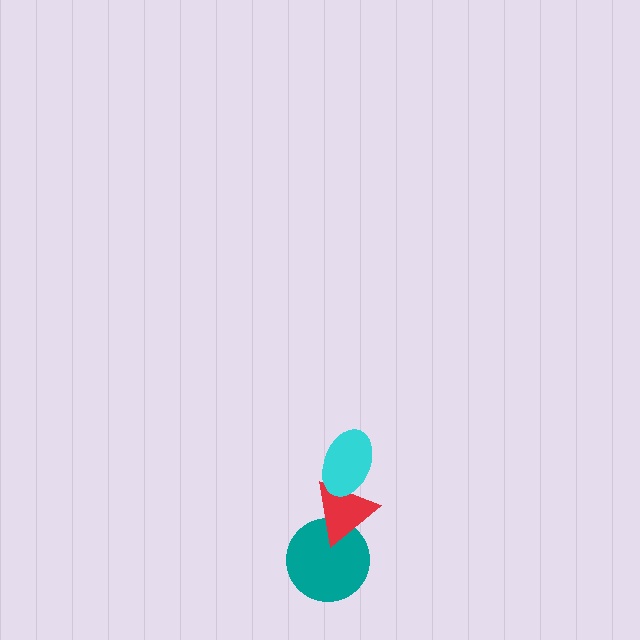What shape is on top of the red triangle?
The cyan ellipse is on top of the red triangle.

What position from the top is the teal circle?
The teal circle is 3rd from the top.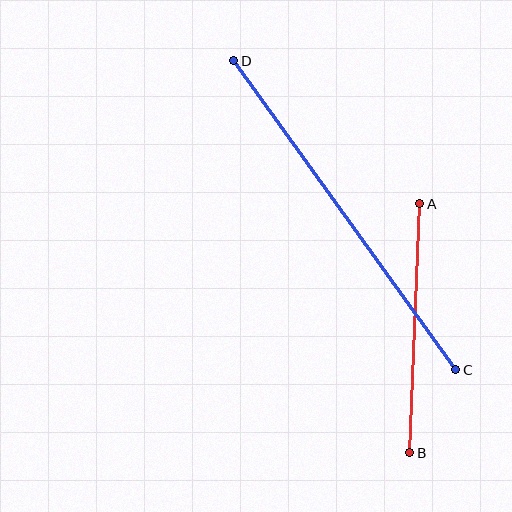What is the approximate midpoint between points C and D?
The midpoint is at approximately (345, 215) pixels.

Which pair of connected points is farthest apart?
Points C and D are farthest apart.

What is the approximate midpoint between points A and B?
The midpoint is at approximately (415, 328) pixels.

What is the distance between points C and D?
The distance is approximately 381 pixels.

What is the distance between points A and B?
The distance is approximately 249 pixels.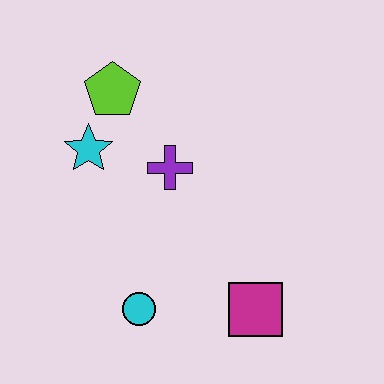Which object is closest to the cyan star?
The lime pentagon is closest to the cyan star.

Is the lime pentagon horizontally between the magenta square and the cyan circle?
No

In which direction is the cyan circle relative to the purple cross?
The cyan circle is below the purple cross.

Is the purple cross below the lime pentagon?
Yes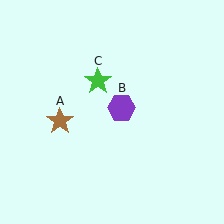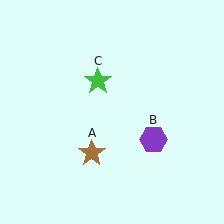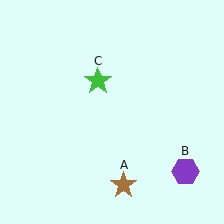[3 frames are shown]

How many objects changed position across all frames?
2 objects changed position: brown star (object A), purple hexagon (object B).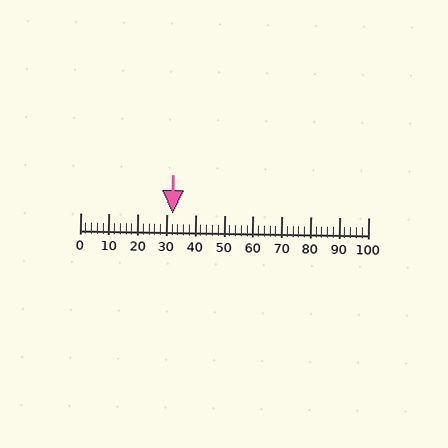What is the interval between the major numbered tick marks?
The major tick marks are spaced 10 units apart.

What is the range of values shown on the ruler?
The ruler shows values from 0 to 100.